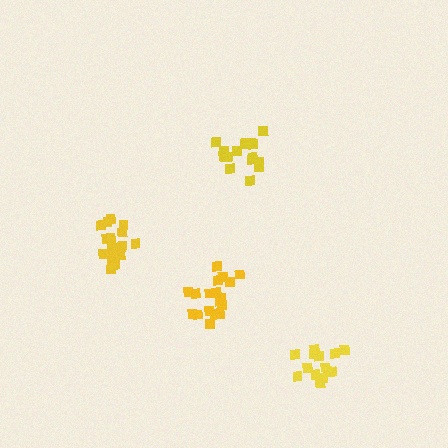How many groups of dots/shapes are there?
There are 4 groups.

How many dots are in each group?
Group 1: 19 dots, Group 2: 19 dots, Group 3: 17 dots, Group 4: 14 dots (69 total).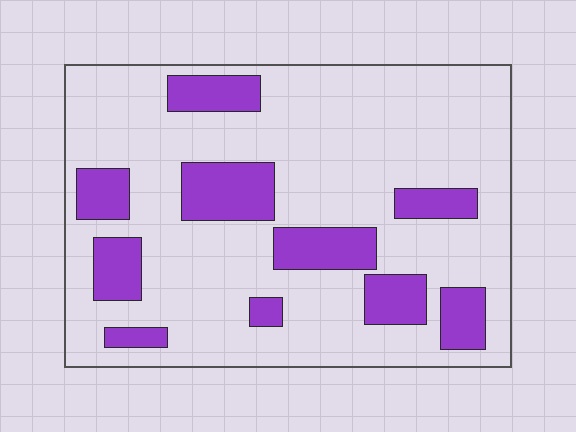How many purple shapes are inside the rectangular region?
10.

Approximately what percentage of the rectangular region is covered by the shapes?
Approximately 20%.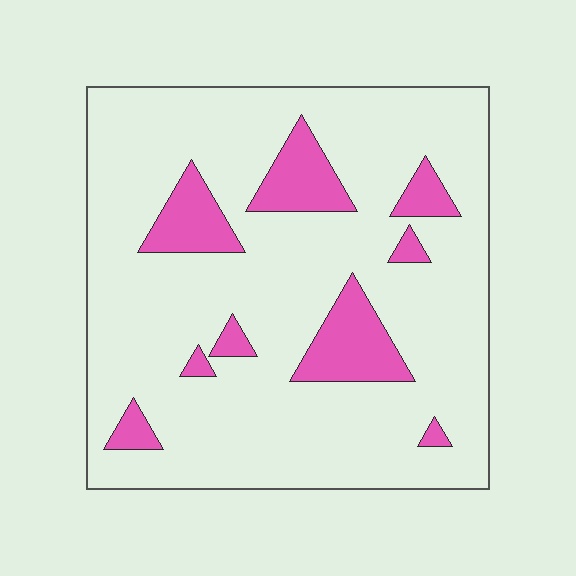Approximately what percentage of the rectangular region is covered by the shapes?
Approximately 15%.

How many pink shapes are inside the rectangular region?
9.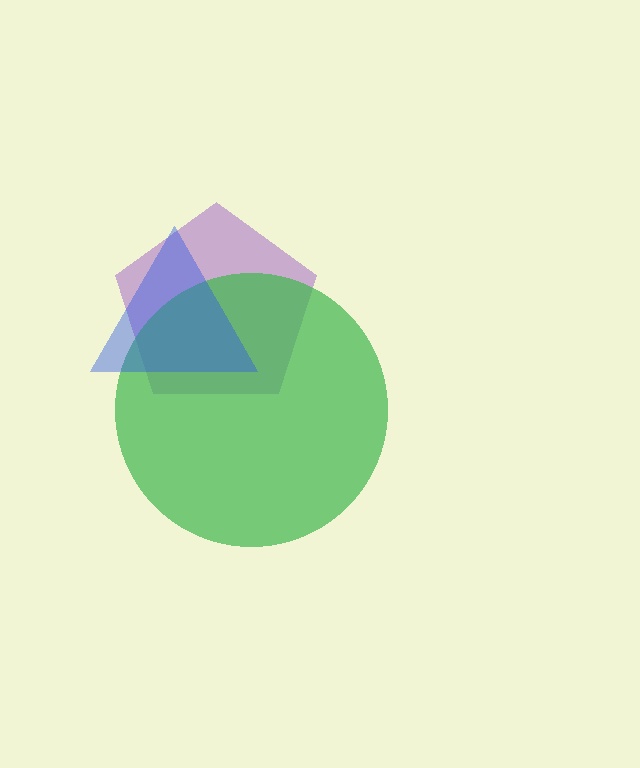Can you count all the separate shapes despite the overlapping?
Yes, there are 3 separate shapes.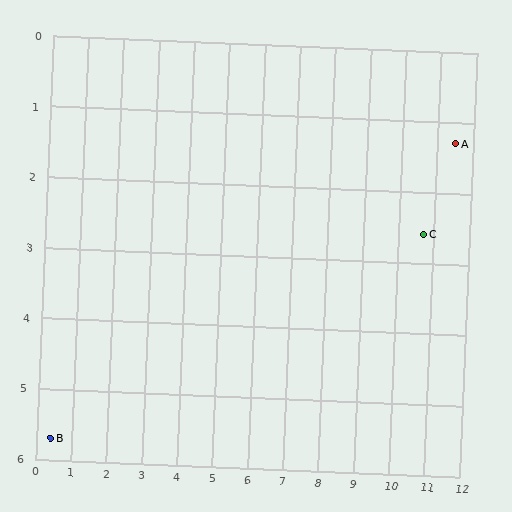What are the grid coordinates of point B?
Point B is at approximately (0.4, 5.7).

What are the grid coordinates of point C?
Point C is at approximately (10.7, 2.6).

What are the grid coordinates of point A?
Point A is at approximately (11.5, 1.3).